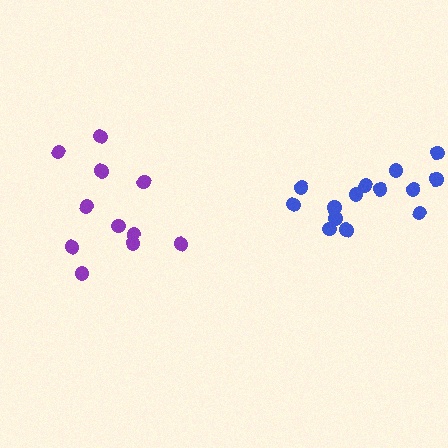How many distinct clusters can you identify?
There are 2 distinct clusters.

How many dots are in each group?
Group 1: 14 dots, Group 2: 11 dots (25 total).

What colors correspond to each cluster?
The clusters are colored: blue, purple.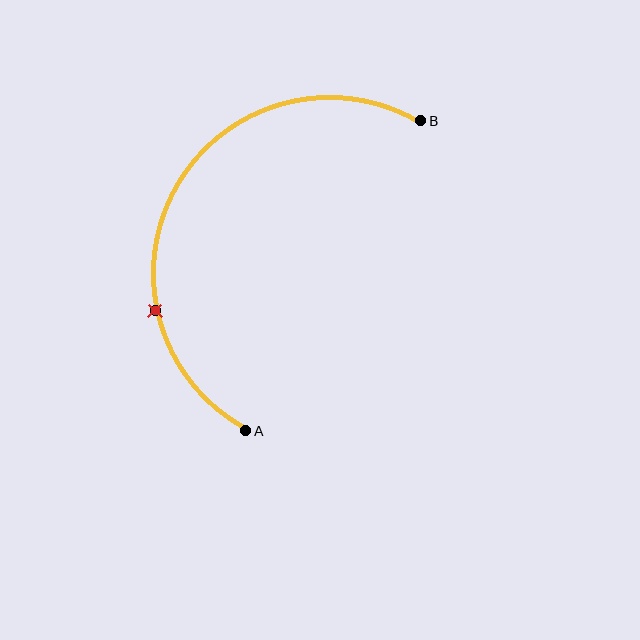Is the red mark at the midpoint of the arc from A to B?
No. The red mark lies on the arc but is closer to endpoint A. The arc midpoint would be at the point on the curve equidistant along the arc from both A and B.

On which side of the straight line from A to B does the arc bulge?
The arc bulges to the left of the straight line connecting A and B.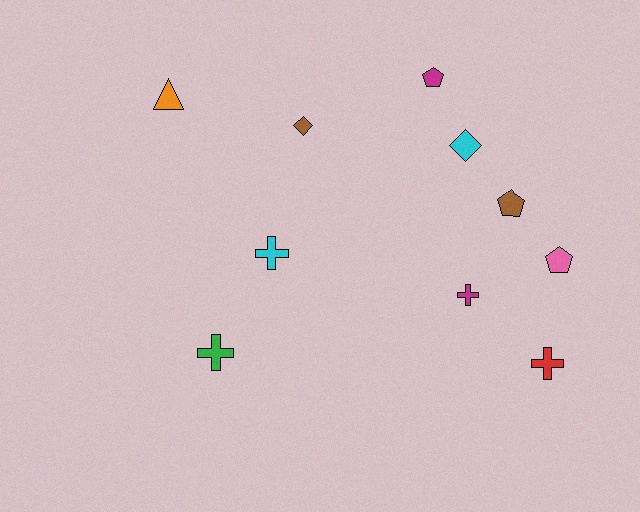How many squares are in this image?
There are no squares.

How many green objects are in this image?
There is 1 green object.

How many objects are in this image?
There are 10 objects.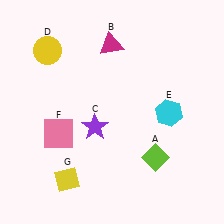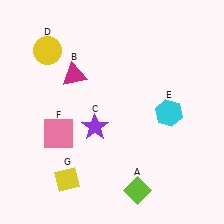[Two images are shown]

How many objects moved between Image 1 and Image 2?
2 objects moved between the two images.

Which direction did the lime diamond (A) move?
The lime diamond (A) moved down.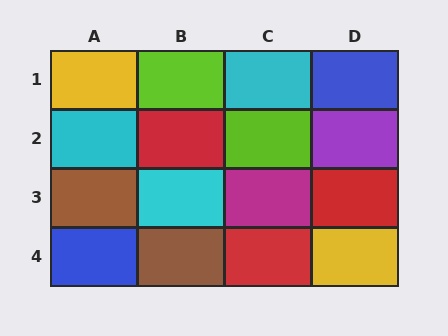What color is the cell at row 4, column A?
Blue.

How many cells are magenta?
1 cell is magenta.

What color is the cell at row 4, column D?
Yellow.